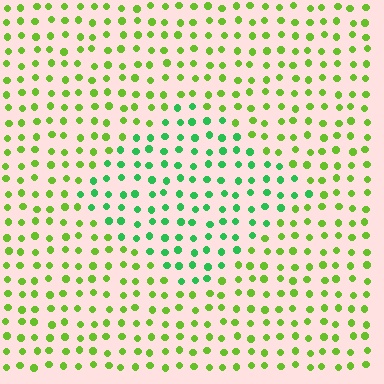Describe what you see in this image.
The image is filled with small lime elements in a uniform arrangement. A diamond-shaped region is visible where the elements are tinted to a slightly different hue, forming a subtle color boundary.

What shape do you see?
I see a diamond.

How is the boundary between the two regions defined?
The boundary is defined purely by a slight shift in hue (about 40 degrees). Spacing, size, and orientation are identical on both sides.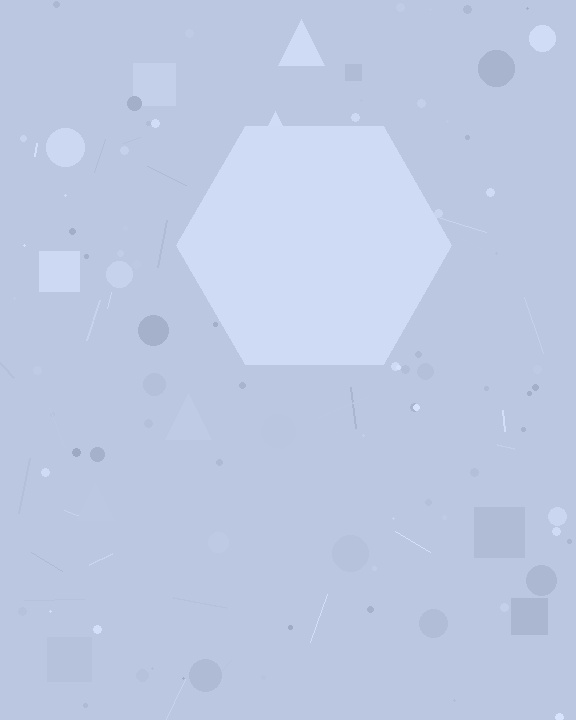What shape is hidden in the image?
A hexagon is hidden in the image.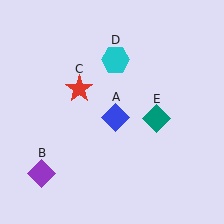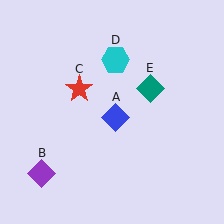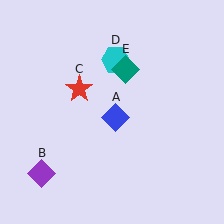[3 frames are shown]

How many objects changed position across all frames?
1 object changed position: teal diamond (object E).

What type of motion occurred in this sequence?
The teal diamond (object E) rotated counterclockwise around the center of the scene.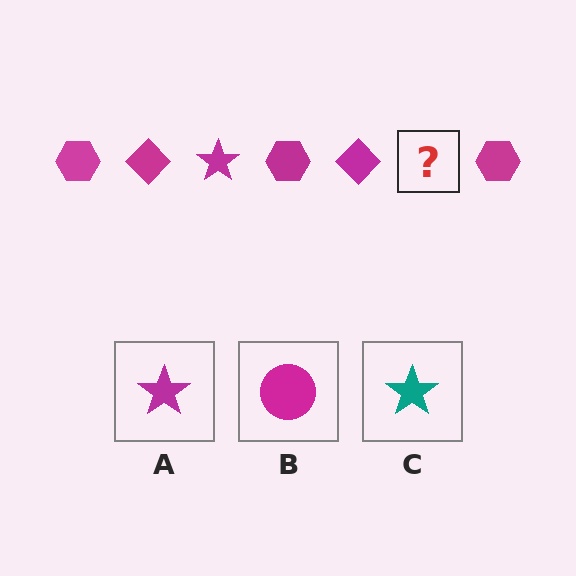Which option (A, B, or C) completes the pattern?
A.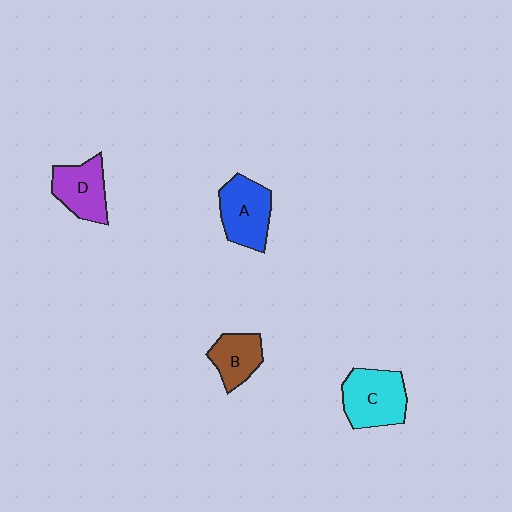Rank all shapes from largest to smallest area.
From largest to smallest: C (cyan), A (blue), D (purple), B (brown).